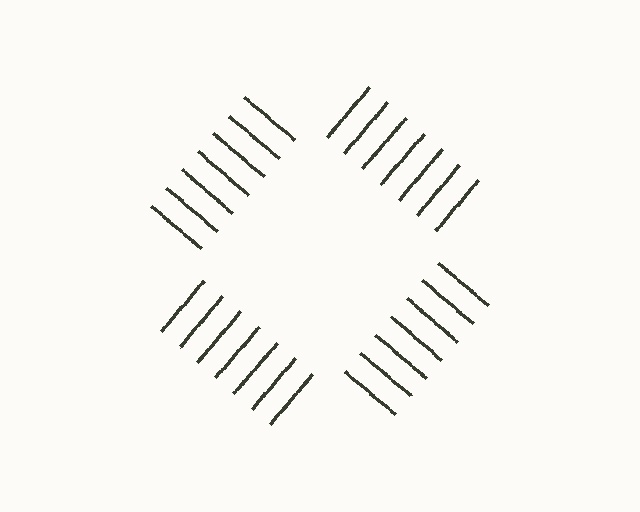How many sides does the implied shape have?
4 sides — the line-ends trace a square.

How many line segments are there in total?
28 — 7 along each of the 4 edges.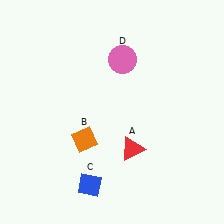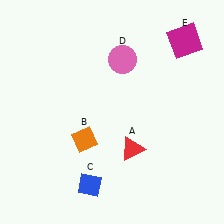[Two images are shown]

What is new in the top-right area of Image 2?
A magenta square (E) was added in the top-right area of Image 2.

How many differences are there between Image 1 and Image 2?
There is 1 difference between the two images.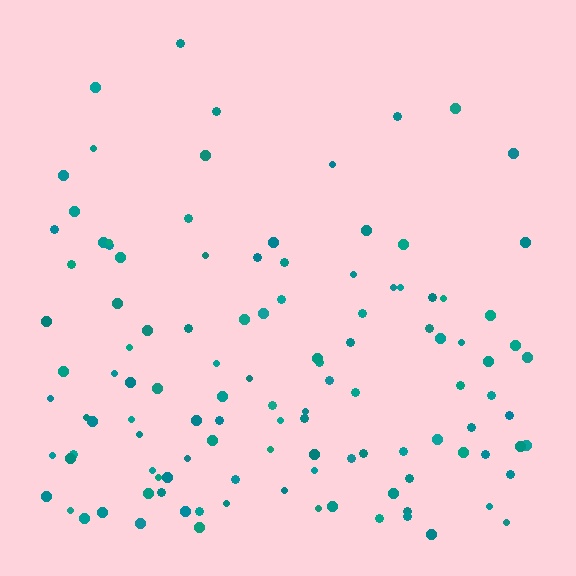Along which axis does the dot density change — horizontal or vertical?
Vertical.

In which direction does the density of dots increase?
From top to bottom, with the bottom side densest.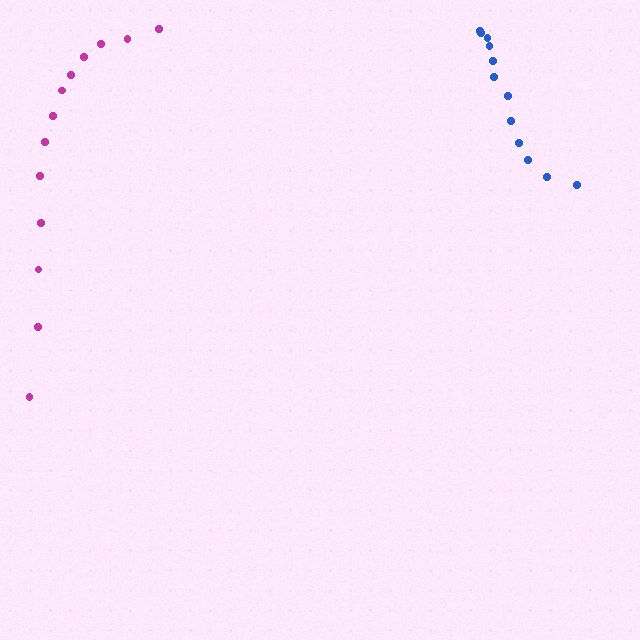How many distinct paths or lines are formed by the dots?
There are 2 distinct paths.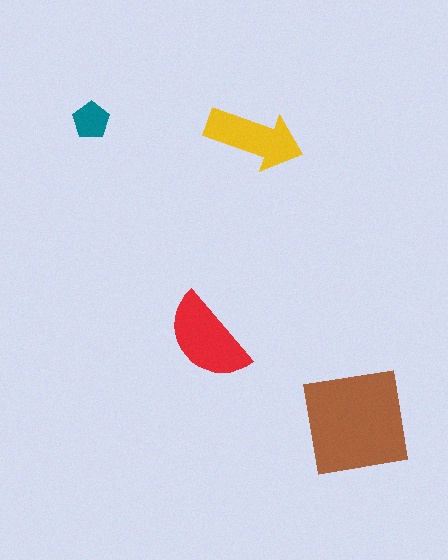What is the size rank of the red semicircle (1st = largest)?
2nd.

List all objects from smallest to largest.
The teal pentagon, the yellow arrow, the red semicircle, the brown square.